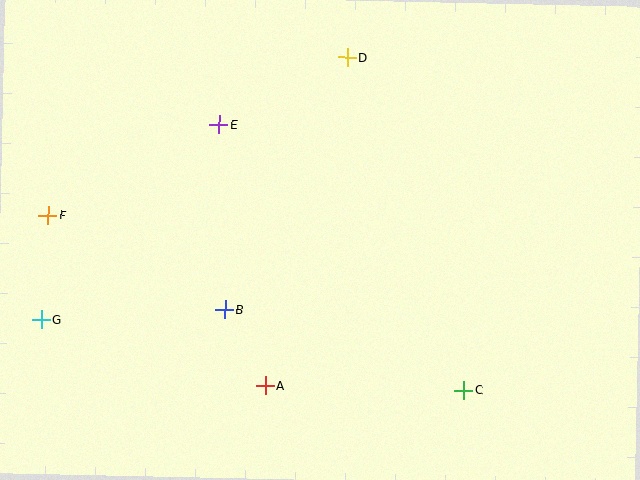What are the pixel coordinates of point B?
Point B is at (225, 310).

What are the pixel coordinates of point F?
Point F is at (48, 216).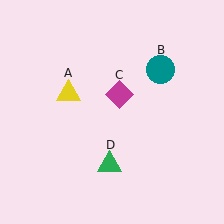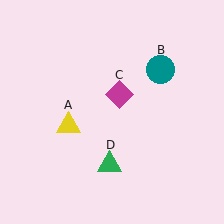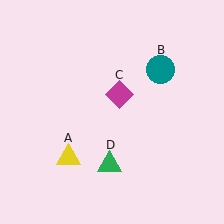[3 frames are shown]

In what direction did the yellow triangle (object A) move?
The yellow triangle (object A) moved down.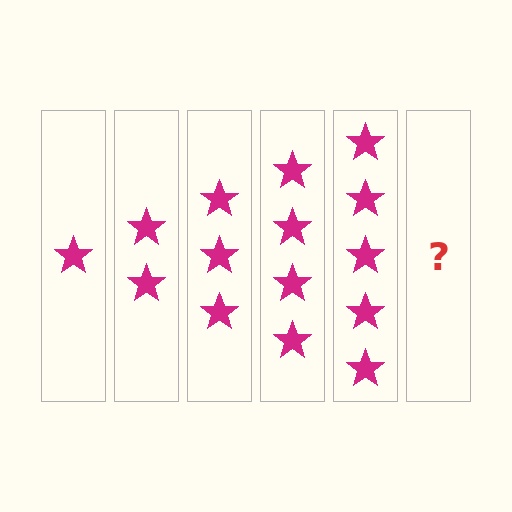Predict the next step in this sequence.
The next step is 6 stars.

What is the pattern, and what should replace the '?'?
The pattern is that each step adds one more star. The '?' should be 6 stars.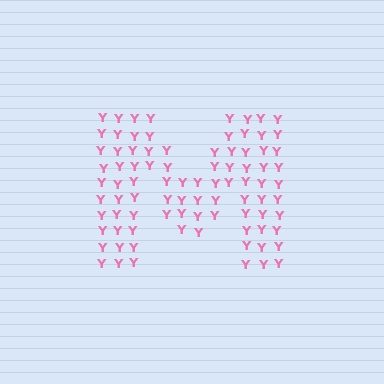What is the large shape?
The large shape is the letter M.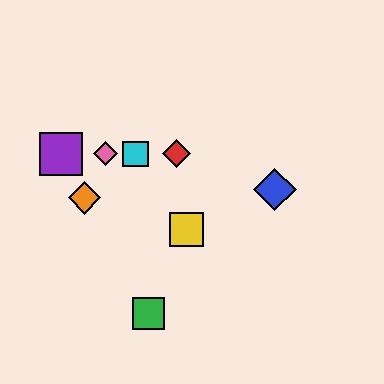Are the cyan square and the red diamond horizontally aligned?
Yes, both are at y≈154.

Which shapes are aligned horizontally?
The red diamond, the purple square, the cyan square, the pink diamond are aligned horizontally.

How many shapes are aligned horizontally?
4 shapes (the red diamond, the purple square, the cyan square, the pink diamond) are aligned horizontally.